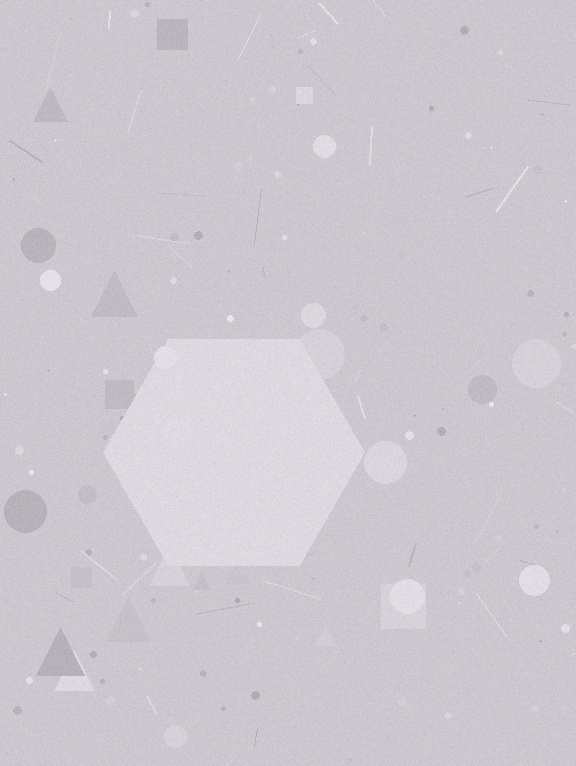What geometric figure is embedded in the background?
A hexagon is embedded in the background.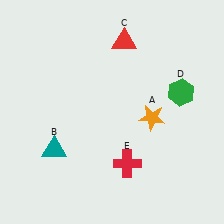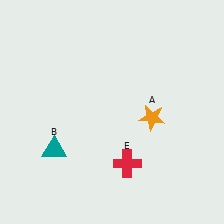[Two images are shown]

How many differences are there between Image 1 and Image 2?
There are 2 differences between the two images.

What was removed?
The red triangle (C), the green hexagon (D) were removed in Image 2.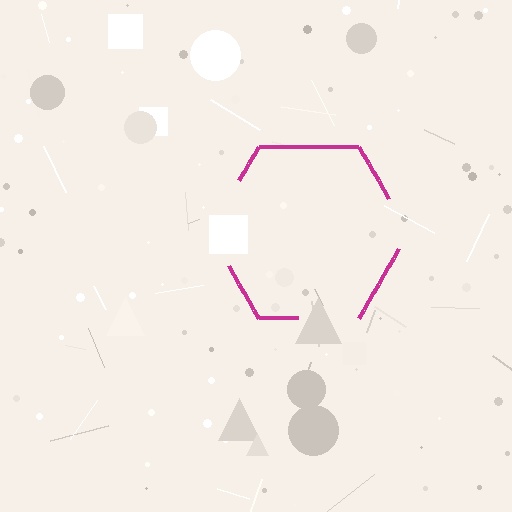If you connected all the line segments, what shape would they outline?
They would outline a hexagon.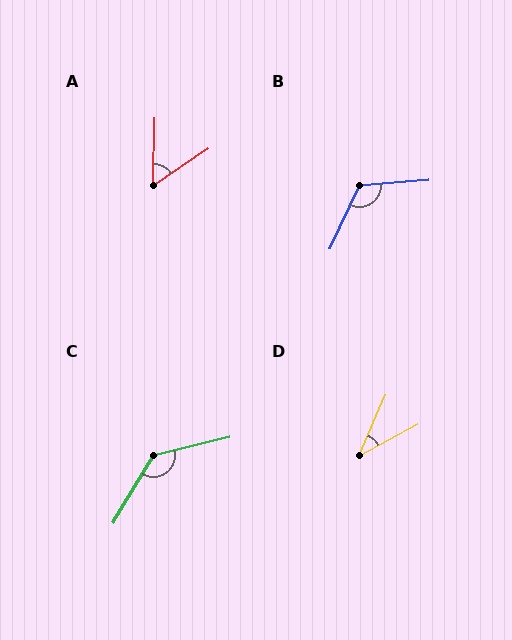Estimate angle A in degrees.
Approximately 55 degrees.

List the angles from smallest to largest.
D (38°), A (55°), B (119°), C (135°).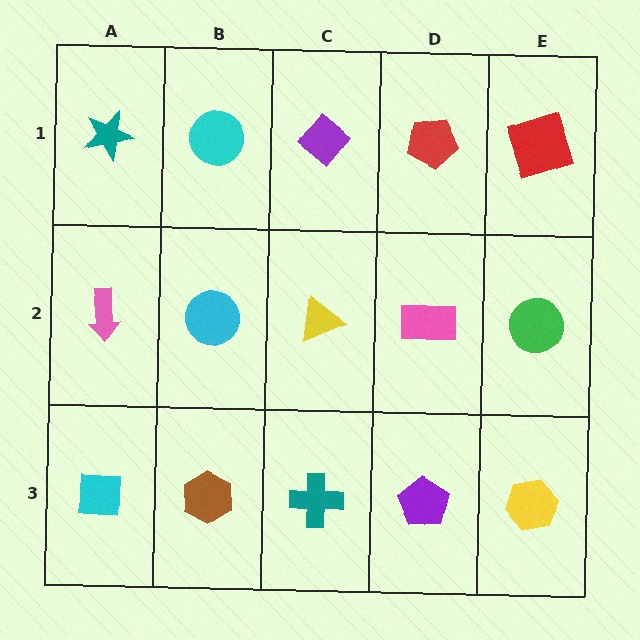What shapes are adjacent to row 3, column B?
A cyan circle (row 2, column B), a cyan square (row 3, column A), a teal cross (row 3, column C).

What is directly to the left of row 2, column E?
A pink rectangle.